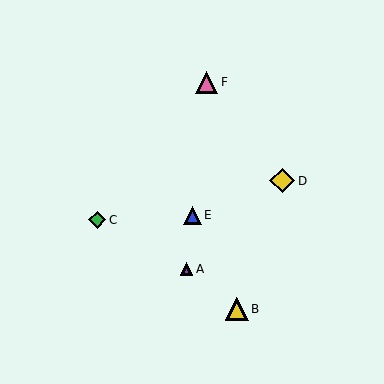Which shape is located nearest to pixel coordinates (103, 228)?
The green diamond (labeled C) at (97, 220) is nearest to that location.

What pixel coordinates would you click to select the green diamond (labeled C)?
Click at (97, 220) to select the green diamond C.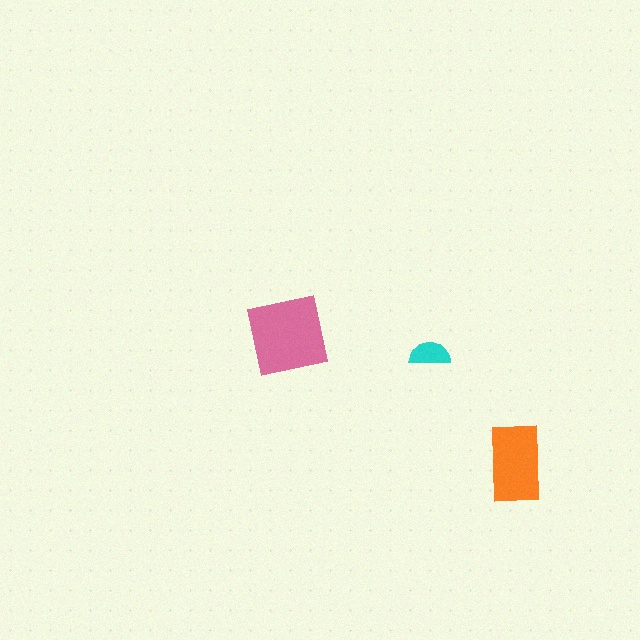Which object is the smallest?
The cyan semicircle.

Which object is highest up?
The pink square is topmost.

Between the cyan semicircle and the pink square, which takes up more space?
The pink square.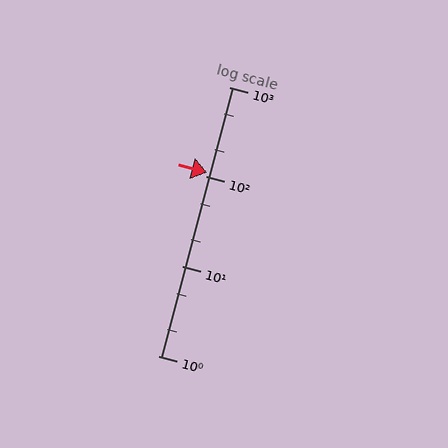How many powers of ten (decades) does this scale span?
The scale spans 3 decades, from 1 to 1000.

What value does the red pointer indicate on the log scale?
The pointer indicates approximately 110.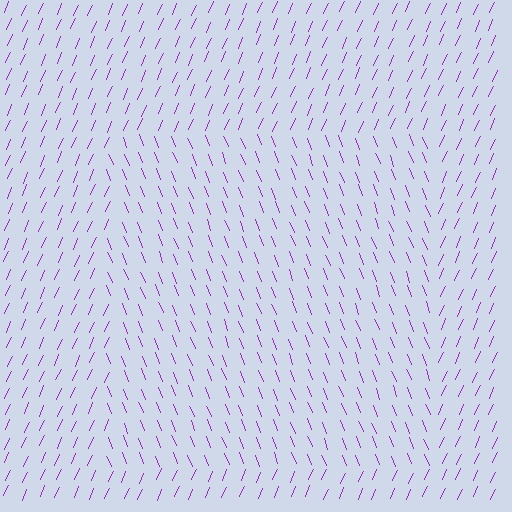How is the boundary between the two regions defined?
The boundary is defined purely by a change in line orientation (approximately 45 degrees difference). All lines are the same color and thickness.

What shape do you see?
I see a rectangle.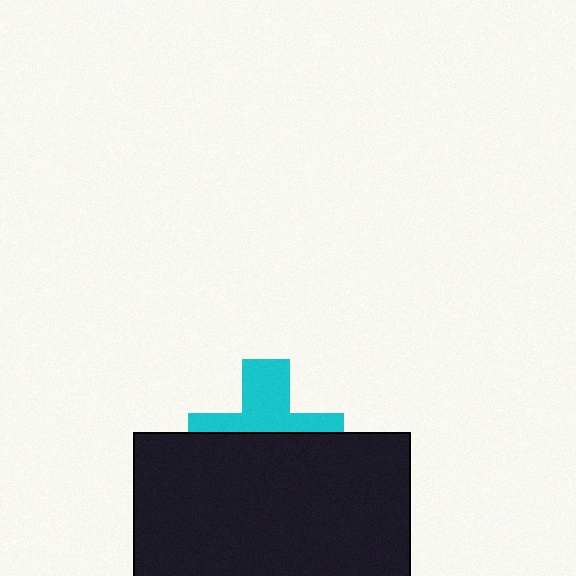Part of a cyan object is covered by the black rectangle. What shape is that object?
It is a cross.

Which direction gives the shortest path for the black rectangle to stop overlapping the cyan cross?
Moving down gives the shortest separation.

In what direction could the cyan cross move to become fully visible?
The cyan cross could move up. That would shift it out from behind the black rectangle entirely.